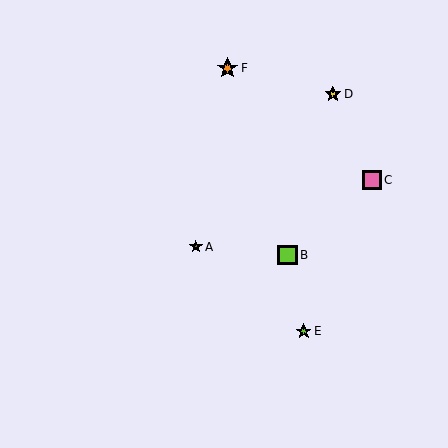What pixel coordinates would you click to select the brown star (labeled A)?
Click at (196, 247) to select the brown star A.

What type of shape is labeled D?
Shape D is a yellow star.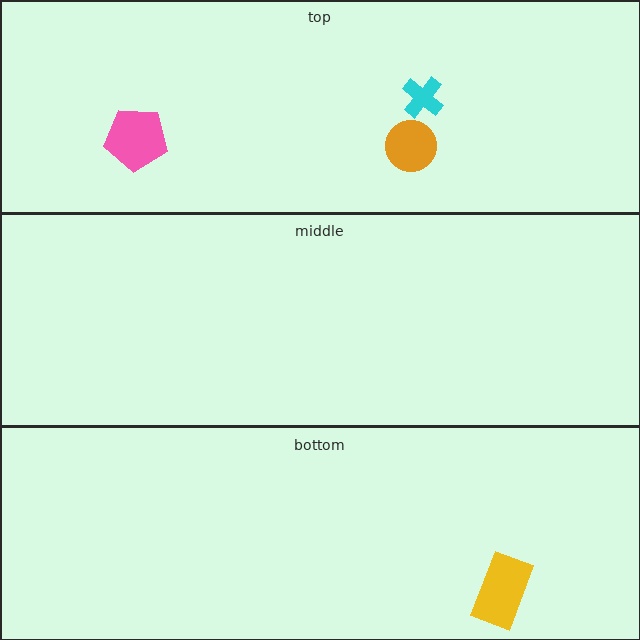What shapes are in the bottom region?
The yellow rectangle.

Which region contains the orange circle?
The top region.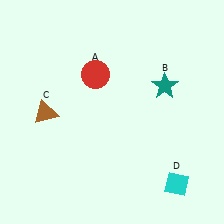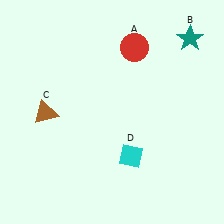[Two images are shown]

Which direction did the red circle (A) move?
The red circle (A) moved right.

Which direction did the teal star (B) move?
The teal star (B) moved up.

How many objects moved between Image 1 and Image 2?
3 objects moved between the two images.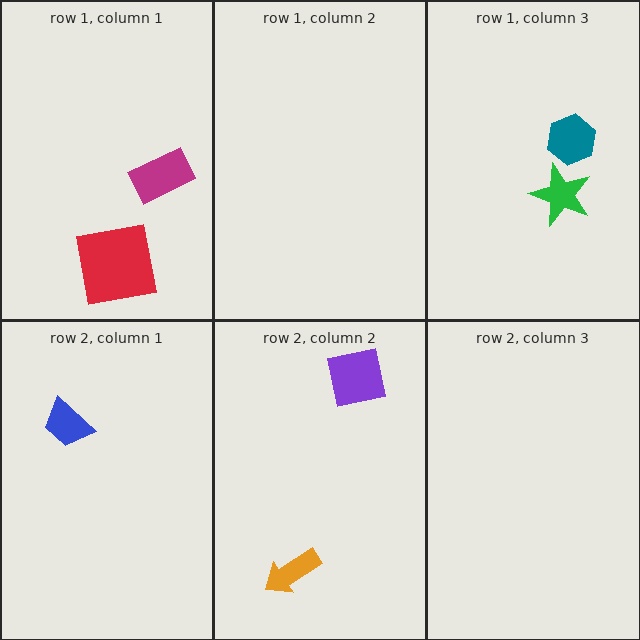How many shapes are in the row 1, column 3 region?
2.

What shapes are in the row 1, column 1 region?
The magenta rectangle, the red square.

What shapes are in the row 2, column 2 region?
The orange arrow, the purple square.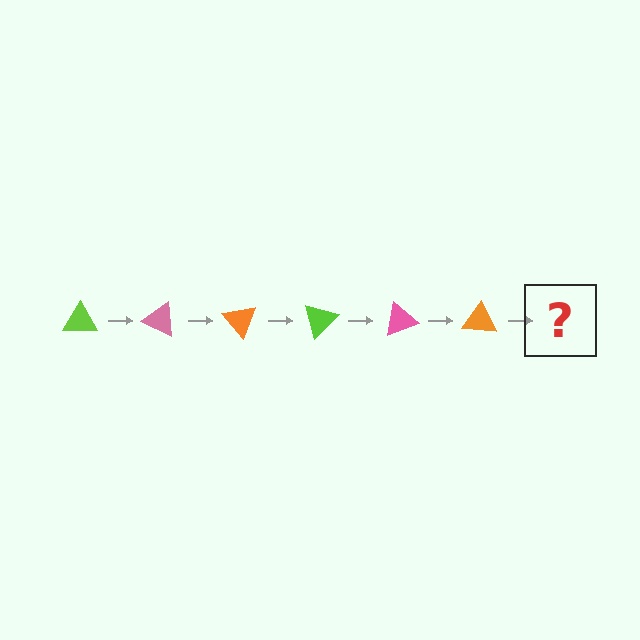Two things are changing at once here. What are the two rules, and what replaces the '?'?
The two rules are that it rotates 25 degrees each step and the color cycles through lime, pink, and orange. The '?' should be a lime triangle, rotated 150 degrees from the start.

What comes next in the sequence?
The next element should be a lime triangle, rotated 150 degrees from the start.